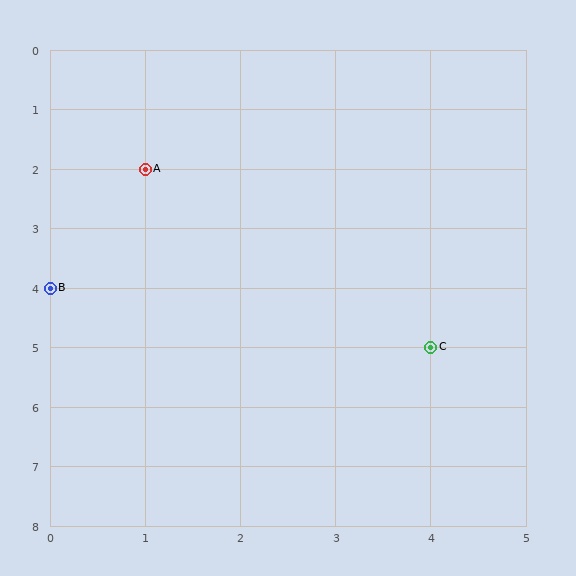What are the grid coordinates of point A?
Point A is at grid coordinates (1, 2).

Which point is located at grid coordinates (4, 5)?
Point C is at (4, 5).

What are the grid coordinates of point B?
Point B is at grid coordinates (0, 4).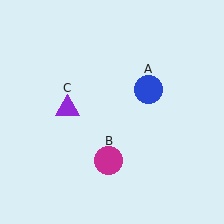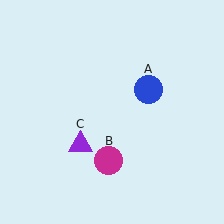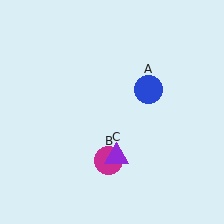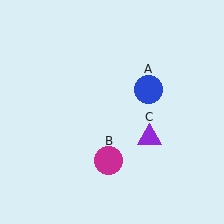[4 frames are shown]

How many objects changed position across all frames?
1 object changed position: purple triangle (object C).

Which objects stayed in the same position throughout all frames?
Blue circle (object A) and magenta circle (object B) remained stationary.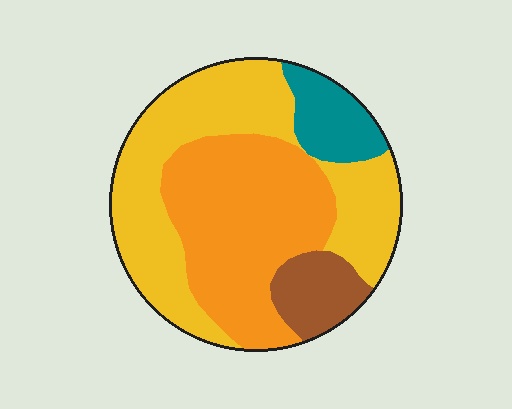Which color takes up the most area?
Yellow, at roughly 45%.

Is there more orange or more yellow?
Yellow.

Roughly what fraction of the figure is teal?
Teal covers 10% of the figure.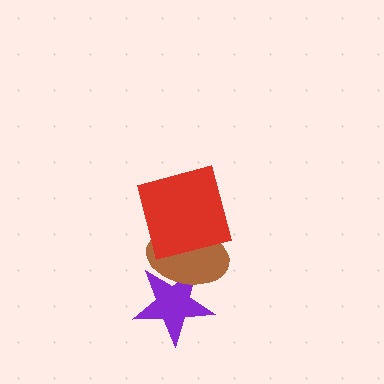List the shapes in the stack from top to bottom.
From top to bottom: the red square, the brown ellipse, the purple star.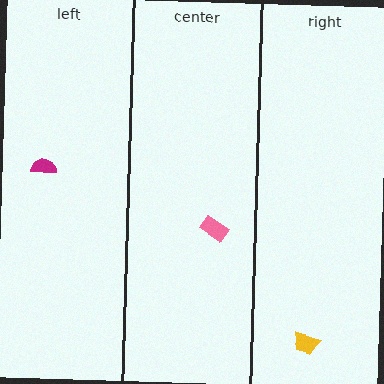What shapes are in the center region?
The pink rectangle.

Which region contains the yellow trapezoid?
The right region.